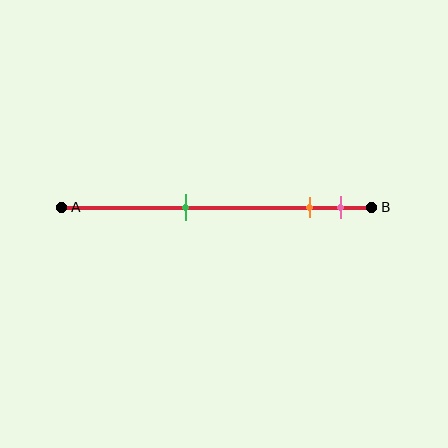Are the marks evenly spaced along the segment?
No, the marks are not evenly spaced.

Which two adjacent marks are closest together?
The orange and pink marks are the closest adjacent pair.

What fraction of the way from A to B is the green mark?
The green mark is approximately 40% (0.4) of the way from A to B.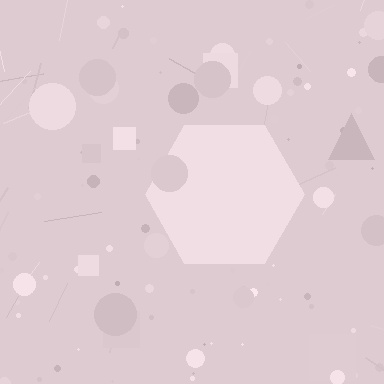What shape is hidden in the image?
A hexagon is hidden in the image.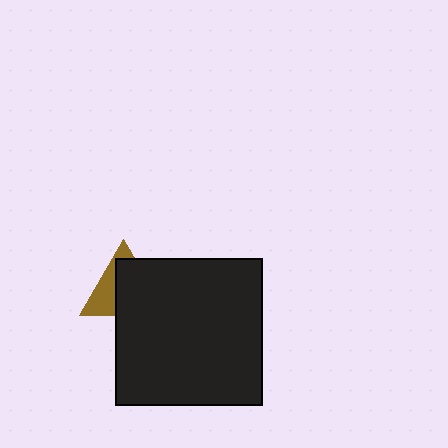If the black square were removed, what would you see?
You would see the complete brown triangle.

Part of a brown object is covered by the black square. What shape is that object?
It is a triangle.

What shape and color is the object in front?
The object in front is a black square.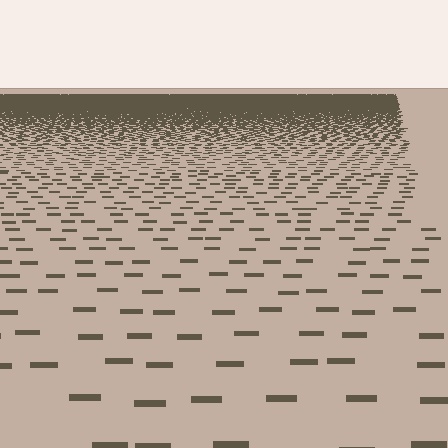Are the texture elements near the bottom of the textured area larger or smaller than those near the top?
Larger. Near the bottom, elements are closer to the viewer and appear at a bigger on-screen size.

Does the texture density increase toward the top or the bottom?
Density increases toward the top.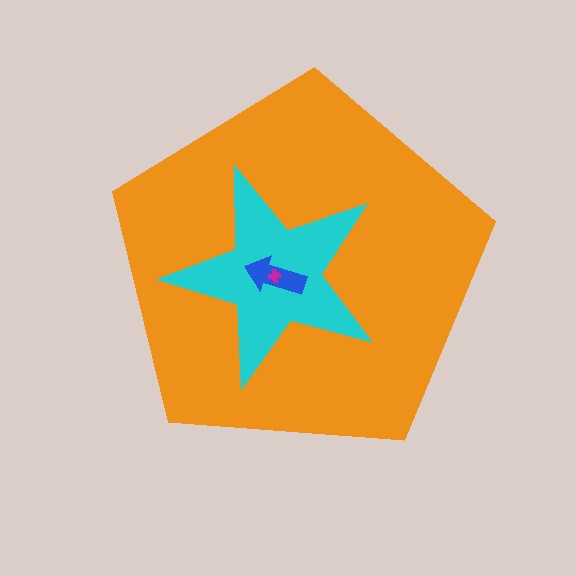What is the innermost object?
The magenta cross.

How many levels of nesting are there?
4.